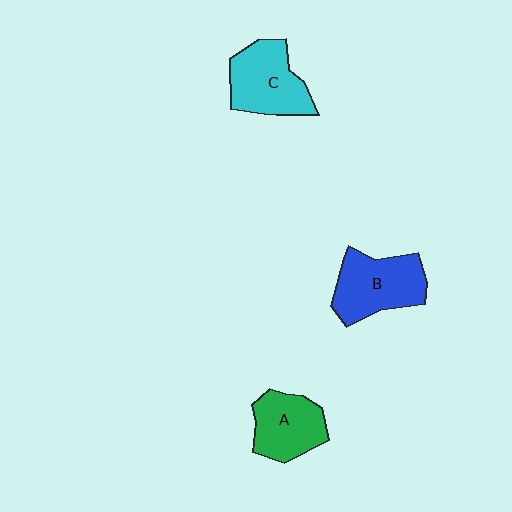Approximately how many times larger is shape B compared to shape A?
Approximately 1.2 times.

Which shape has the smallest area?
Shape A (green).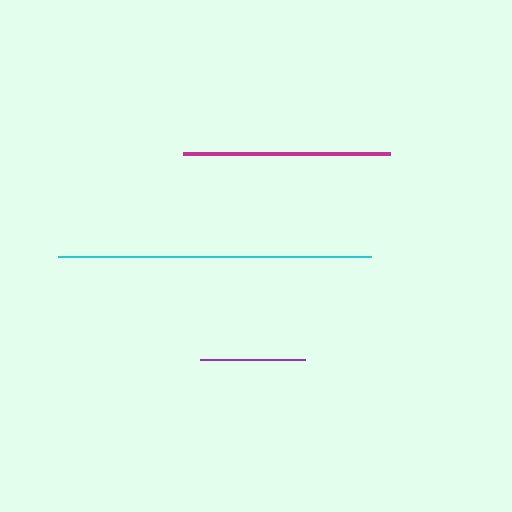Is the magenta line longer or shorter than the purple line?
The magenta line is longer than the purple line.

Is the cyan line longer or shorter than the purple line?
The cyan line is longer than the purple line.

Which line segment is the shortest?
The purple line is the shortest at approximately 105 pixels.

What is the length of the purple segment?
The purple segment is approximately 105 pixels long.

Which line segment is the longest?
The cyan line is the longest at approximately 313 pixels.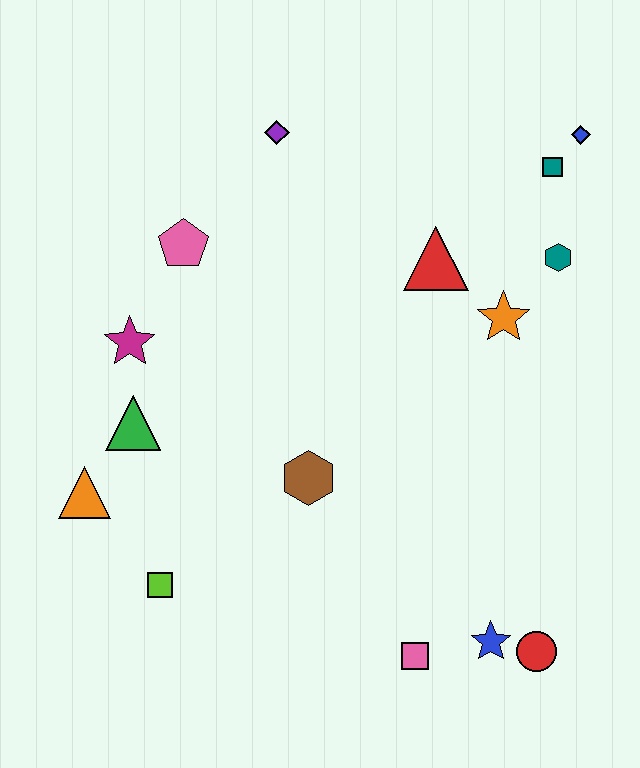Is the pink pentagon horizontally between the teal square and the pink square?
No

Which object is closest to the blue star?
The red circle is closest to the blue star.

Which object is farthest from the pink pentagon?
The red circle is farthest from the pink pentagon.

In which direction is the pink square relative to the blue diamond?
The pink square is below the blue diamond.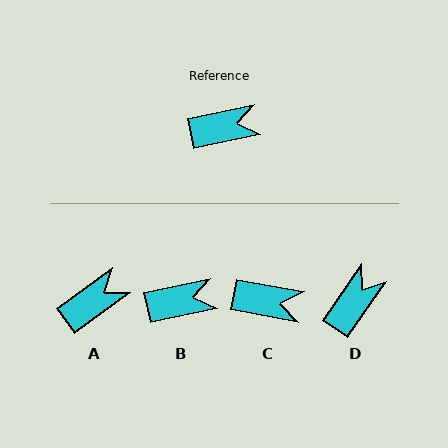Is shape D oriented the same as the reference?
No, it is off by about 43 degrees.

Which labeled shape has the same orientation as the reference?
B.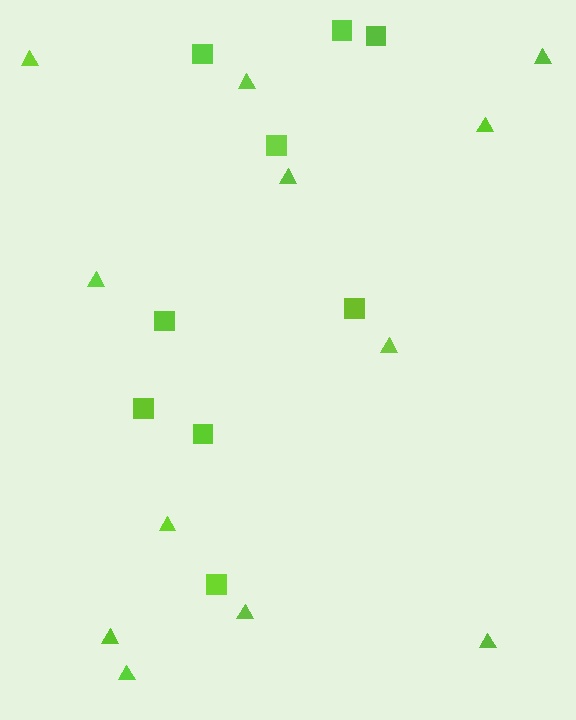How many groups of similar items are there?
There are 2 groups: one group of triangles (12) and one group of squares (9).